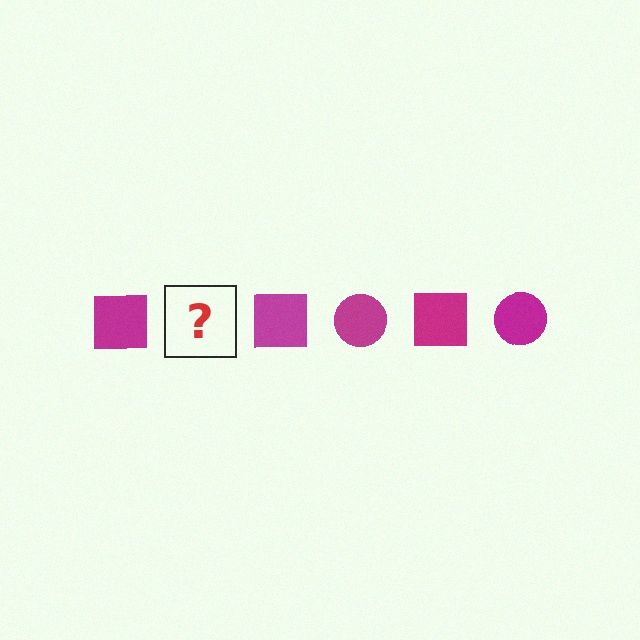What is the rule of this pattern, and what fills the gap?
The rule is that the pattern cycles through square, circle shapes in magenta. The gap should be filled with a magenta circle.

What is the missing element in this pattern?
The missing element is a magenta circle.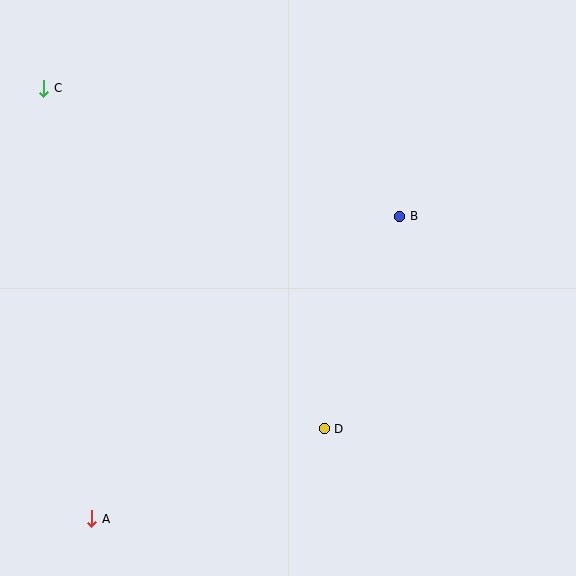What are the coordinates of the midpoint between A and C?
The midpoint between A and C is at (68, 303).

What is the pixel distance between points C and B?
The distance between C and B is 378 pixels.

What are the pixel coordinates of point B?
Point B is at (400, 216).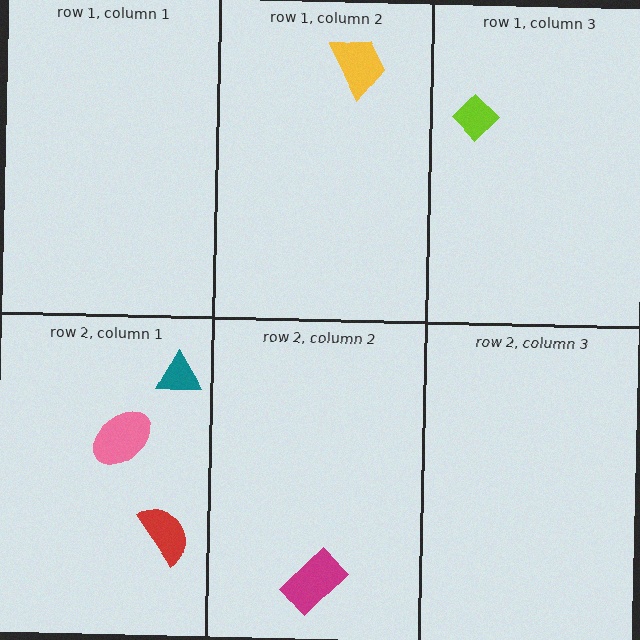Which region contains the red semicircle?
The row 2, column 1 region.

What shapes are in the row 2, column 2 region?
The magenta rectangle.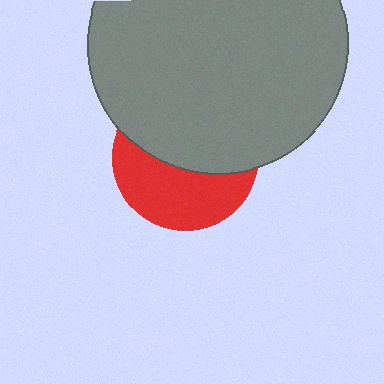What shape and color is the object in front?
The object in front is a gray circle.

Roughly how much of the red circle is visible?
A small part of it is visible (roughly 45%).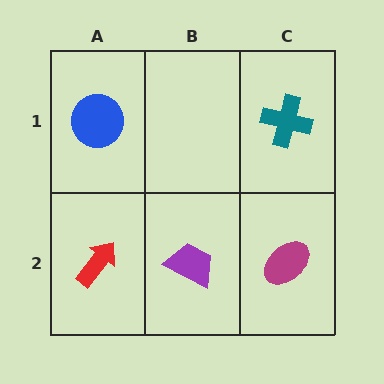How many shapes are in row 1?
2 shapes.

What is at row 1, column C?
A teal cross.